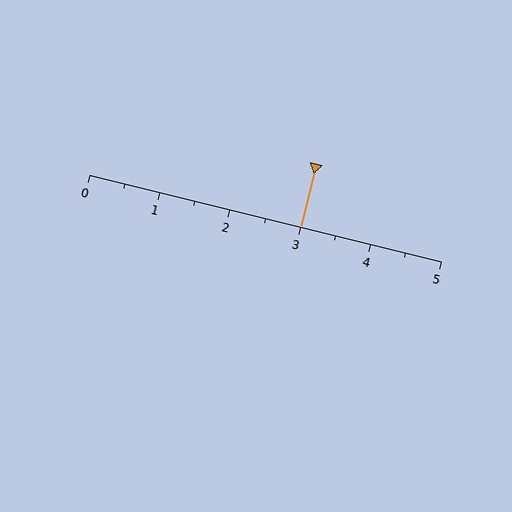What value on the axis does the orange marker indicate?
The marker indicates approximately 3.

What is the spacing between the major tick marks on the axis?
The major ticks are spaced 1 apart.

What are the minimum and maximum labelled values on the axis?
The axis runs from 0 to 5.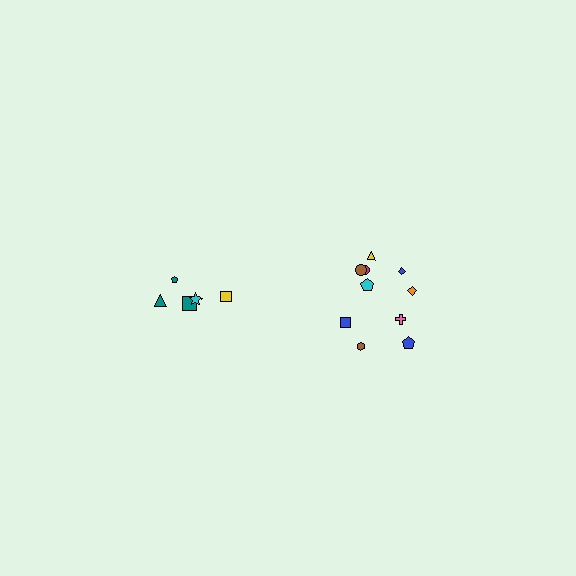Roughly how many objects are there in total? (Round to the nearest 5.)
Roughly 15 objects in total.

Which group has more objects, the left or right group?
The right group.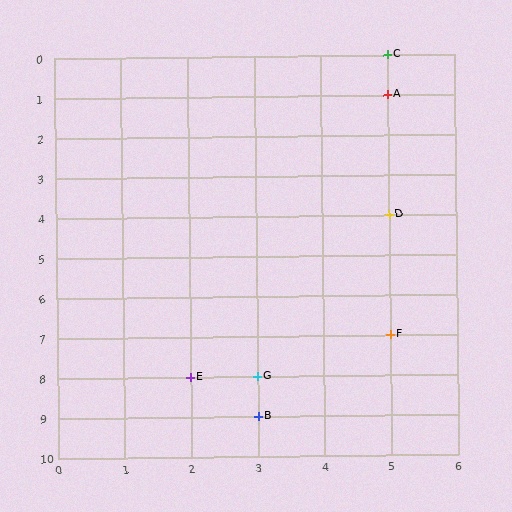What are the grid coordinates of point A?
Point A is at grid coordinates (5, 1).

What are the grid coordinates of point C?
Point C is at grid coordinates (5, 0).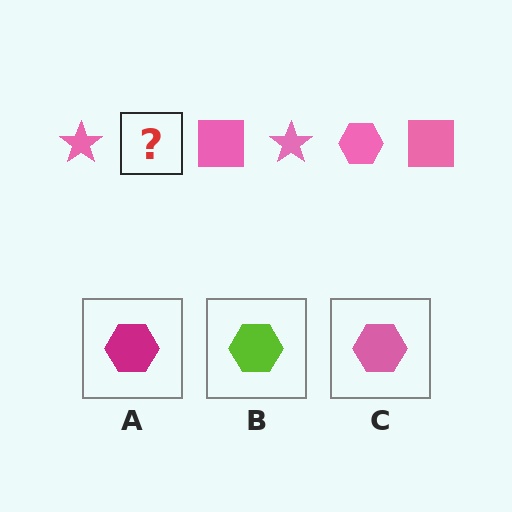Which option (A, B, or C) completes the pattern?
C.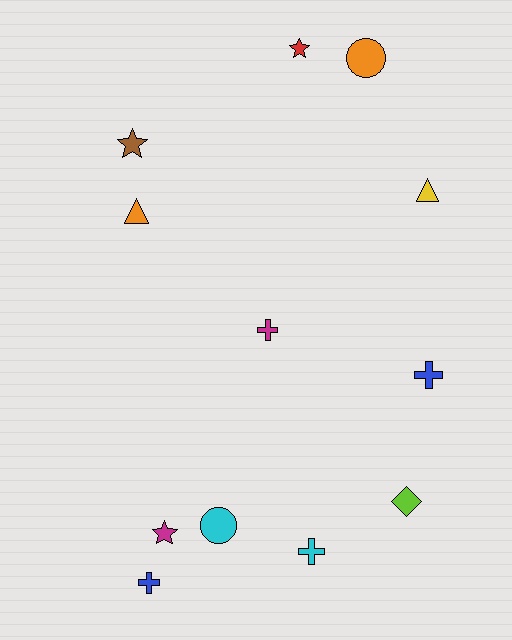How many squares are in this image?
There are no squares.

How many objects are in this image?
There are 12 objects.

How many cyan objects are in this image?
There are 2 cyan objects.